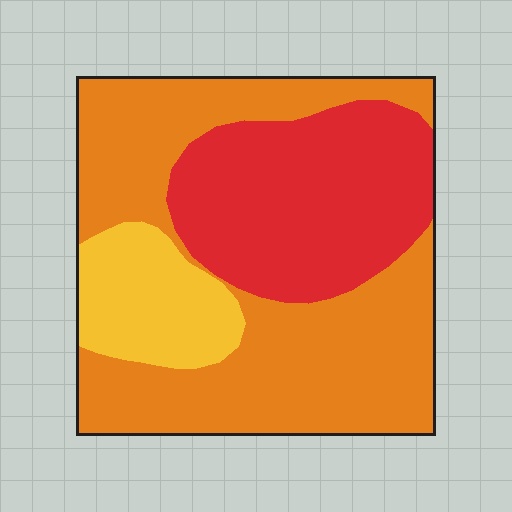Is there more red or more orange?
Orange.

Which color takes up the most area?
Orange, at roughly 55%.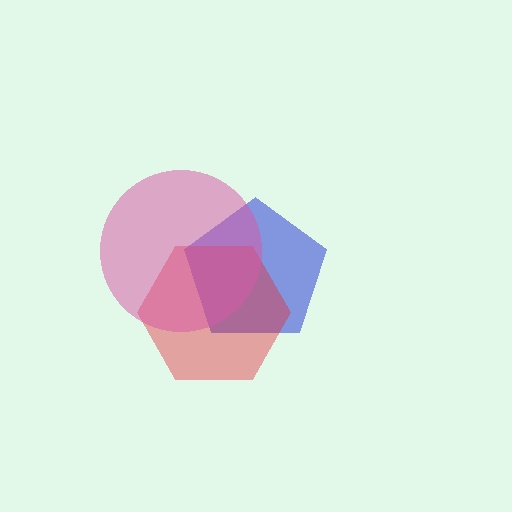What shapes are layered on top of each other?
The layered shapes are: a blue pentagon, a red hexagon, a pink circle.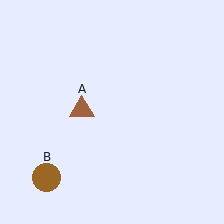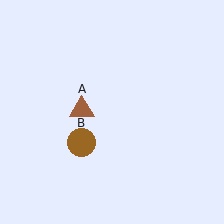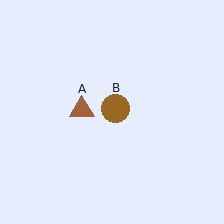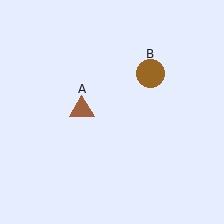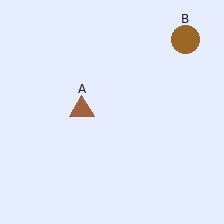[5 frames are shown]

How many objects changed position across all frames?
1 object changed position: brown circle (object B).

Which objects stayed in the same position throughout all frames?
Brown triangle (object A) remained stationary.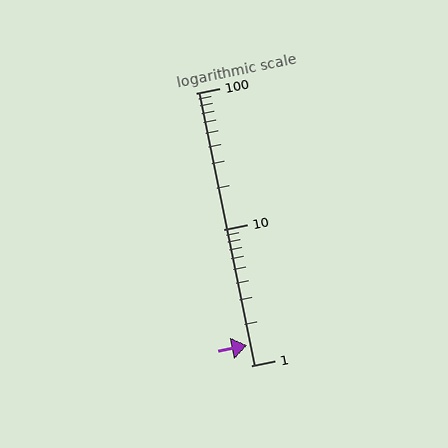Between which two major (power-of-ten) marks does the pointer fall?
The pointer is between 1 and 10.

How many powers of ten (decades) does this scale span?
The scale spans 2 decades, from 1 to 100.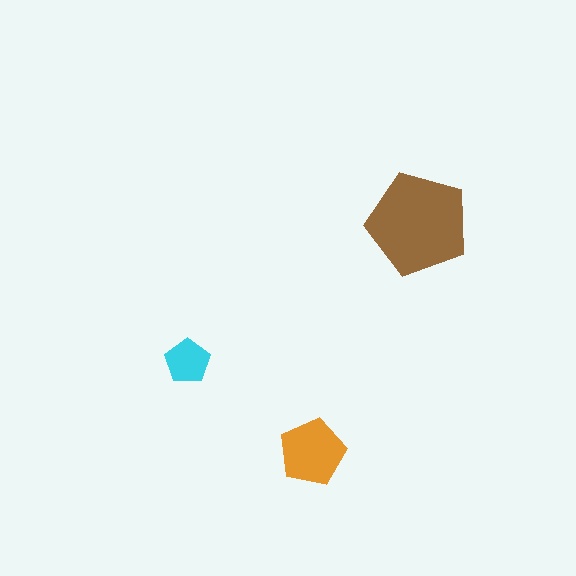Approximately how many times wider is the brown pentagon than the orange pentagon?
About 1.5 times wider.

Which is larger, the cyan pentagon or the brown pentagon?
The brown one.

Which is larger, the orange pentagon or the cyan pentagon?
The orange one.